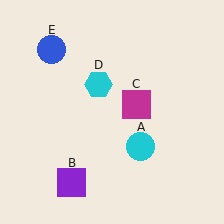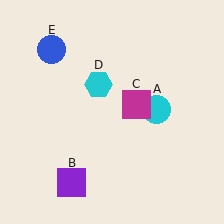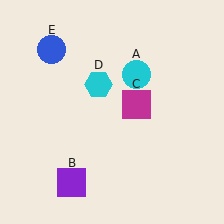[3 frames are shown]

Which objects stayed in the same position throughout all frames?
Purple square (object B) and magenta square (object C) and cyan hexagon (object D) and blue circle (object E) remained stationary.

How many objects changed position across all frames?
1 object changed position: cyan circle (object A).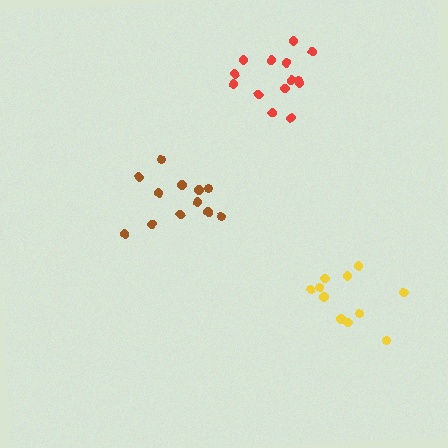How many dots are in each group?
Group 1: 12 dots, Group 2: 11 dots, Group 3: 14 dots (37 total).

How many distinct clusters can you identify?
There are 3 distinct clusters.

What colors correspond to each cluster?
The clusters are colored: brown, yellow, red.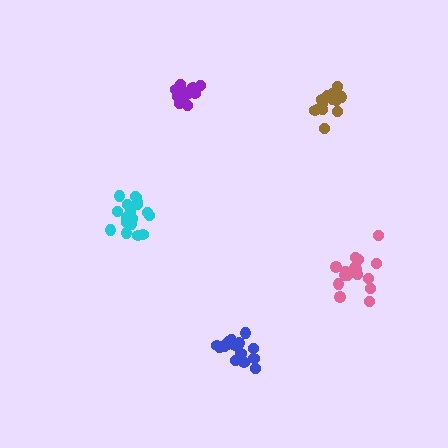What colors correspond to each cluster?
The clusters are colored: blue, cyan, brown, pink, purple.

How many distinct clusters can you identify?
There are 5 distinct clusters.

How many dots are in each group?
Group 1: 19 dots, Group 2: 19 dots, Group 3: 15 dots, Group 4: 17 dots, Group 5: 15 dots (85 total).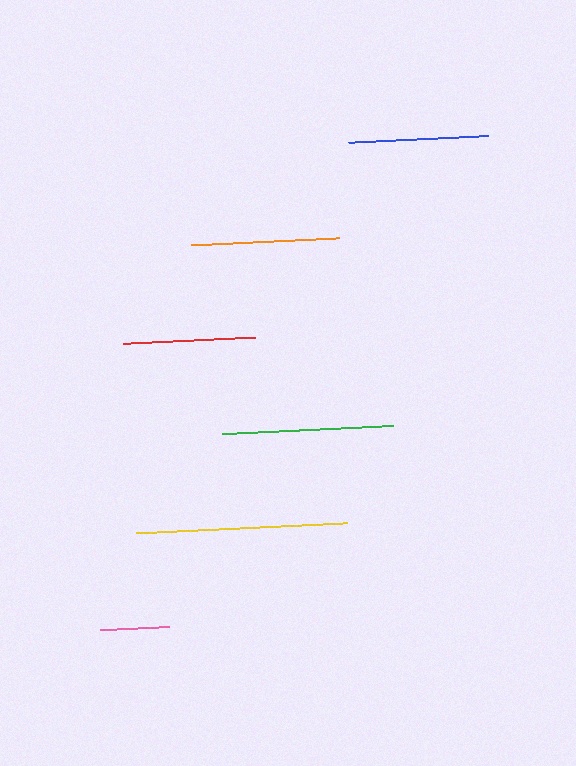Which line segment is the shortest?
The pink line is the shortest at approximately 69 pixels.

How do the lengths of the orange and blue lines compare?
The orange and blue lines are approximately the same length.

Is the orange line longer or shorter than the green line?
The green line is longer than the orange line.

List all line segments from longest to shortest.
From longest to shortest: yellow, green, orange, blue, red, pink.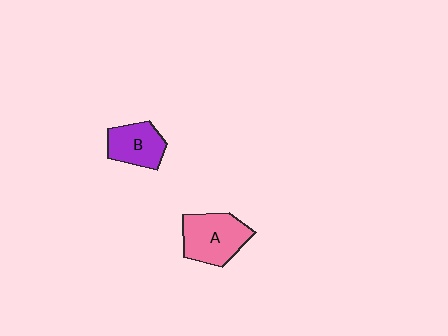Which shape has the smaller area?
Shape B (purple).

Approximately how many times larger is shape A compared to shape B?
Approximately 1.3 times.